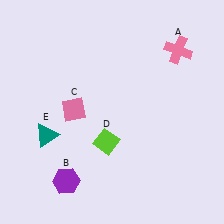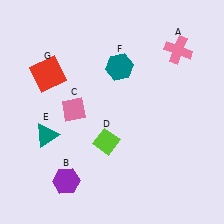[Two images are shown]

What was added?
A teal hexagon (F), a red square (G) were added in Image 2.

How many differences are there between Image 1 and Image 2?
There are 2 differences between the two images.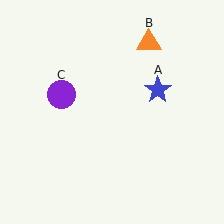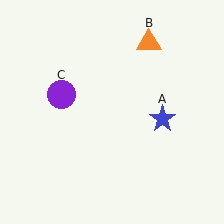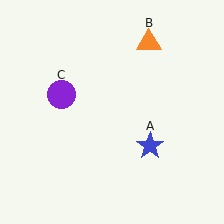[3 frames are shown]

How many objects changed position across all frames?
1 object changed position: blue star (object A).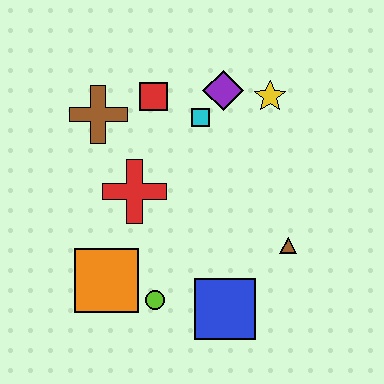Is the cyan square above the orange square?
Yes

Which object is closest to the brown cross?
The red square is closest to the brown cross.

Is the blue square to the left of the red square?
No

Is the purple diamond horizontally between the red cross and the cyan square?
No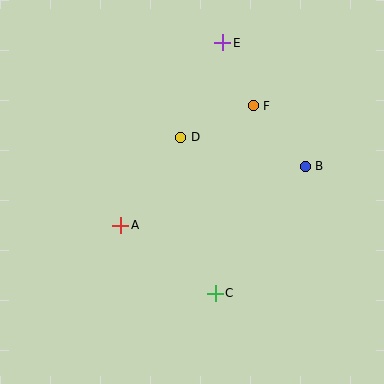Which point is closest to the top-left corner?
Point E is closest to the top-left corner.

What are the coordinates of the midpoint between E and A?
The midpoint between E and A is at (172, 134).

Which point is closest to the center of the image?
Point D at (181, 137) is closest to the center.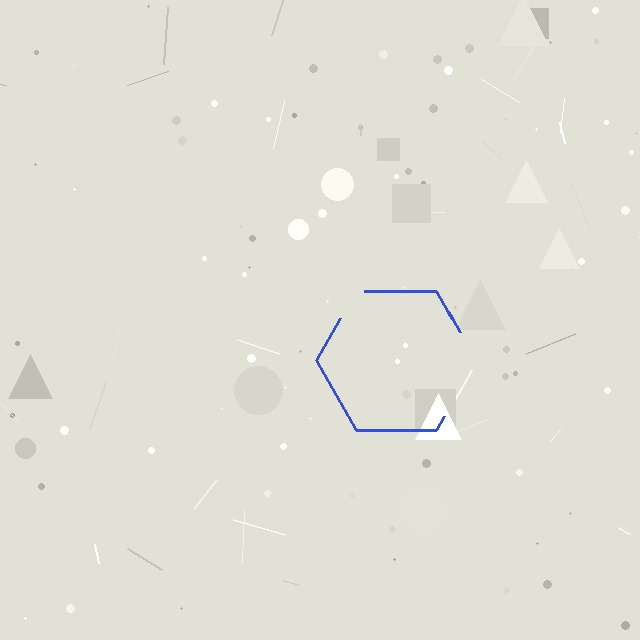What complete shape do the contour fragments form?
The contour fragments form a hexagon.